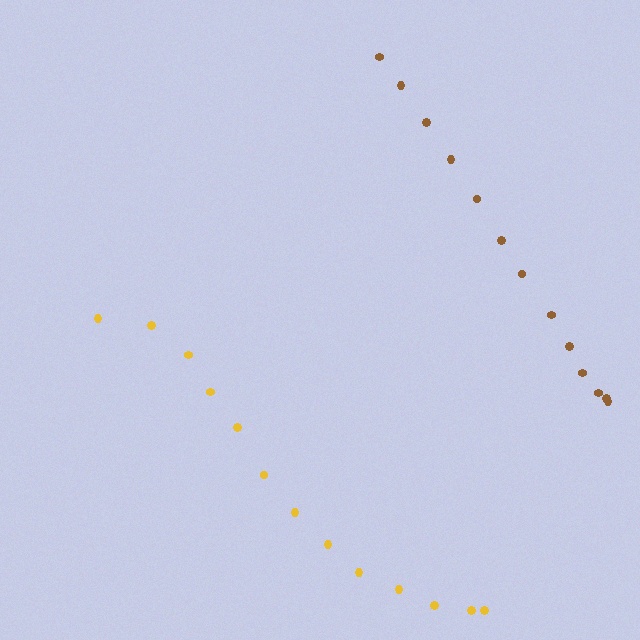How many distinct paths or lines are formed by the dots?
There are 2 distinct paths.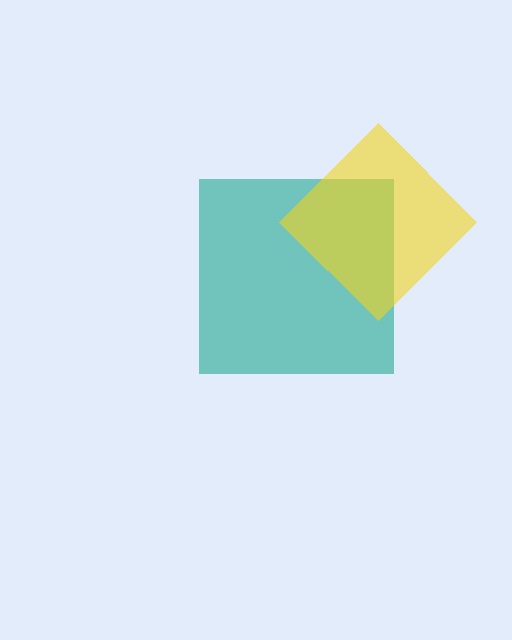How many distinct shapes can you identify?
There are 2 distinct shapes: a teal square, a yellow diamond.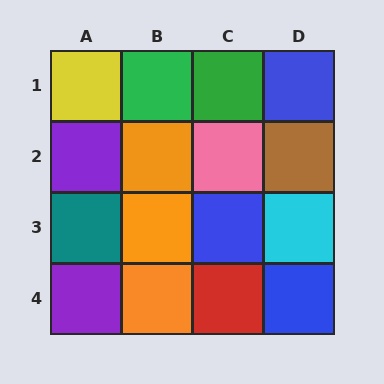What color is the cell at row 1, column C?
Green.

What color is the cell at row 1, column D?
Blue.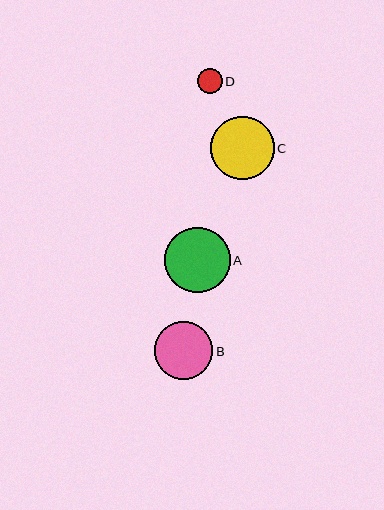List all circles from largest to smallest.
From largest to smallest: A, C, B, D.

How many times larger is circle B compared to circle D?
Circle B is approximately 2.3 times the size of circle D.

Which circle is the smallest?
Circle D is the smallest with a size of approximately 25 pixels.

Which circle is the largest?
Circle A is the largest with a size of approximately 65 pixels.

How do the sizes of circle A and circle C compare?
Circle A and circle C are approximately the same size.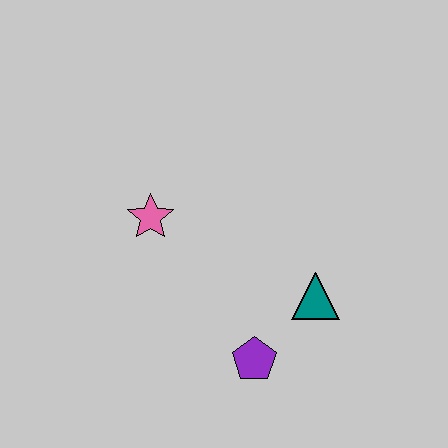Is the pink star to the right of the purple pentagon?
No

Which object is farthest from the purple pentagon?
The pink star is farthest from the purple pentagon.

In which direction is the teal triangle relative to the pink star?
The teal triangle is to the right of the pink star.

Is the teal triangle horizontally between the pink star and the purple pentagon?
No